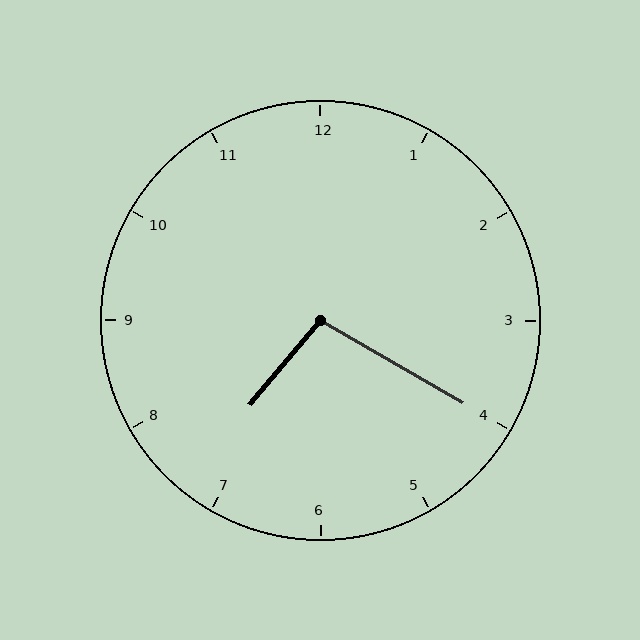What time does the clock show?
7:20.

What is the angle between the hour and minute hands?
Approximately 100 degrees.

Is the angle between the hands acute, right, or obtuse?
It is obtuse.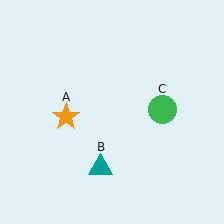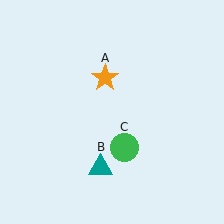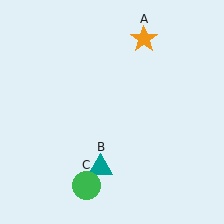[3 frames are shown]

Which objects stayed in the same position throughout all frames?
Teal triangle (object B) remained stationary.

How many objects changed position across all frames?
2 objects changed position: orange star (object A), green circle (object C).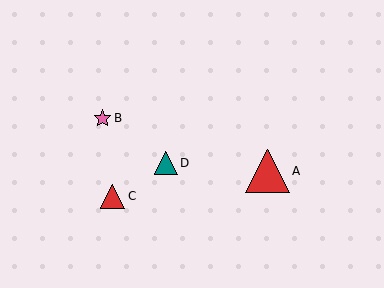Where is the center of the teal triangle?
The center of the teal triangle is at (166, 163).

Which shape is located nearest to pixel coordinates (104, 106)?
The pink star (labeled B) at (102, 118) is nearest to that location.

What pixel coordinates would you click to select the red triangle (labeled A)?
Click at (268, 171) to select the red triangle A.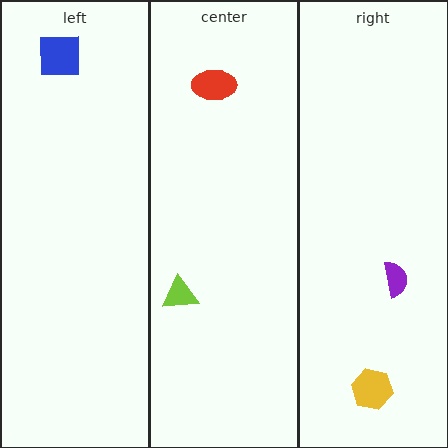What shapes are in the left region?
The blue square.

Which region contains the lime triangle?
The center region.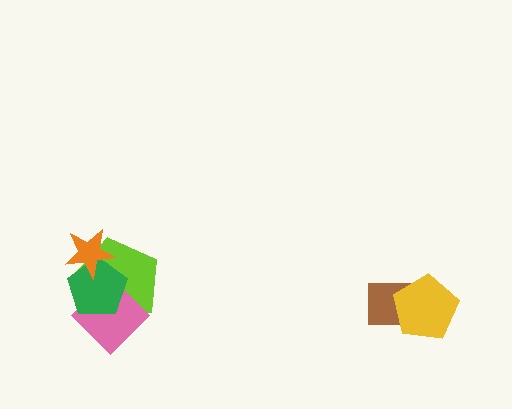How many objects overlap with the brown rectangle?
1 object overlaps with the brown rectangle.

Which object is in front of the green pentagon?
The orange star is in front of the green pentagon.